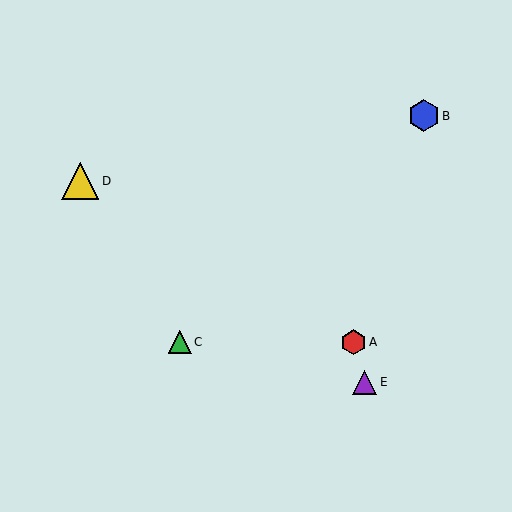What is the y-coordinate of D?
Object D is at y≈181.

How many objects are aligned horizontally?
2 objects (A, C) are aligned horizontally.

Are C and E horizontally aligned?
No, C is at y≈342 and E is at y≈382.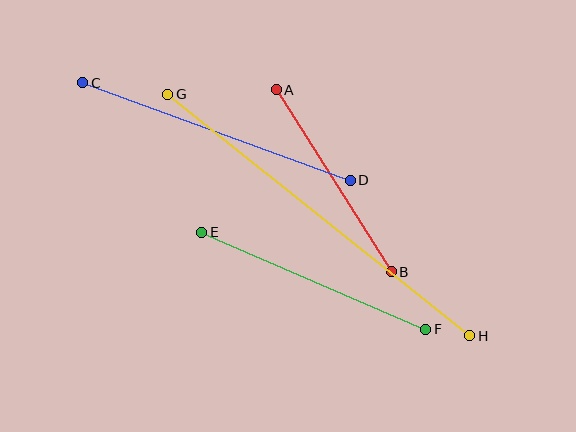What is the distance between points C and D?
The distance is approximately 285 pixels.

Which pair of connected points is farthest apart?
Points G and H are farthest apart.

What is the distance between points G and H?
The distance is approximately 387 pixels.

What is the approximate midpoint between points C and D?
The midpoint is at approximately (216, 131) pixels.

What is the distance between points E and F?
The distance is approximately 244 pixels.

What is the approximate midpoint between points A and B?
The midpoint is at approximately (334, 181) pixels.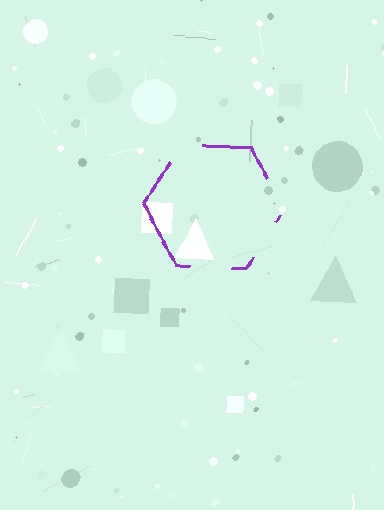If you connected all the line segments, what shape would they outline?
They would outline a hexagon.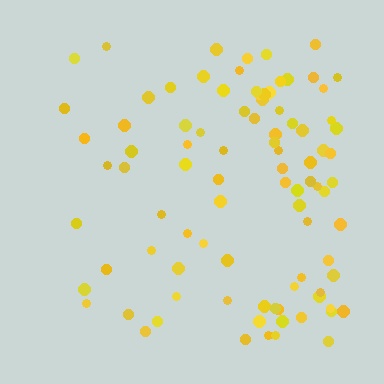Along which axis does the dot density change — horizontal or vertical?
Horizontal.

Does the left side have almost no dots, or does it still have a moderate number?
Still a moderate number, just noticeably fewer than the right.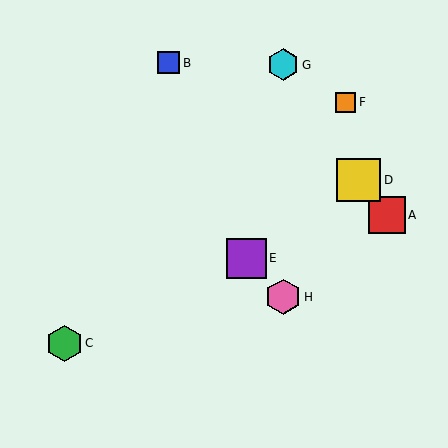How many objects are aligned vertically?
2 objects (G, H) are aligned vertically.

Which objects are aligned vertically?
Objects G, H are aligned vertically.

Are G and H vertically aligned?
Yes, both are at x≈283.